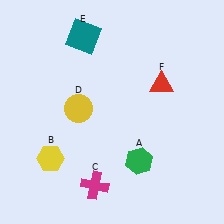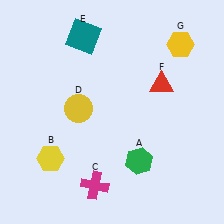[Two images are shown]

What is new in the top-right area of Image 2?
A yellow hexagon (G) was added in the top-right area of Image 2.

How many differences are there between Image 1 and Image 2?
There is 1 difference between the two images.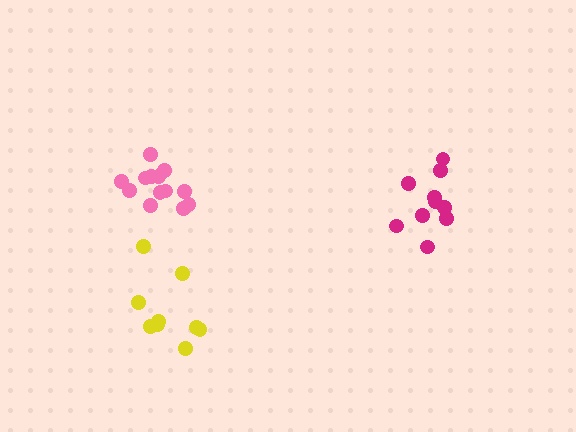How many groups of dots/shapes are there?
There are 3 groups.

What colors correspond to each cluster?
The clusters are colored: pink, yellow, magenta.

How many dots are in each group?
Group 1: 13 dots, Group 2: 9 dots, Group 3: 10 dots (32 total).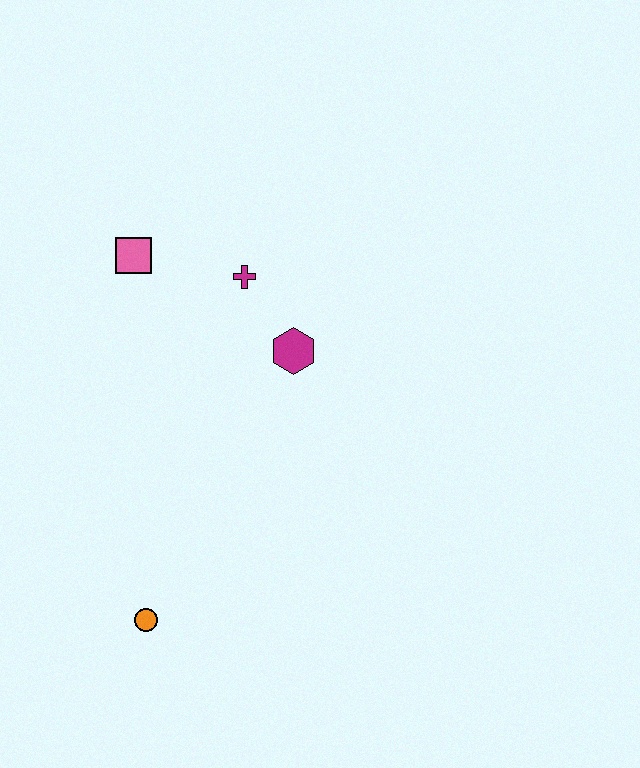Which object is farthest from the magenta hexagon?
The orange circle is farthest from the magenta hexagon.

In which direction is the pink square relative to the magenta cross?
The pink square is to the left of the magenta cross.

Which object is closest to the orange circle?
The magenta hexagon is closest to the orange circle.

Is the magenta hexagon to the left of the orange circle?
No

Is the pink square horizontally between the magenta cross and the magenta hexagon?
No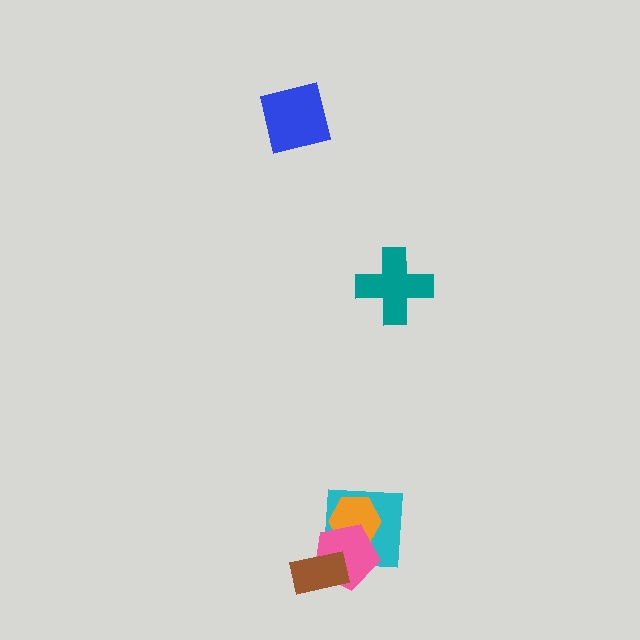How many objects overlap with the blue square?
0 objects overlap with the blue square.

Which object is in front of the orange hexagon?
The pink pentagon is in front of the orange hexagon.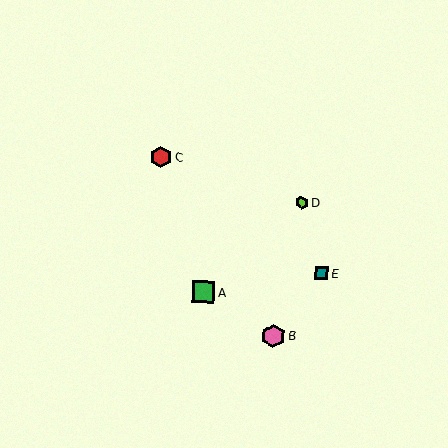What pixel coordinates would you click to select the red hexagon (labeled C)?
Click at (161, 157) to select the red hexagon C.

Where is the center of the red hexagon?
The center of the red hexagon is at (161, 157).